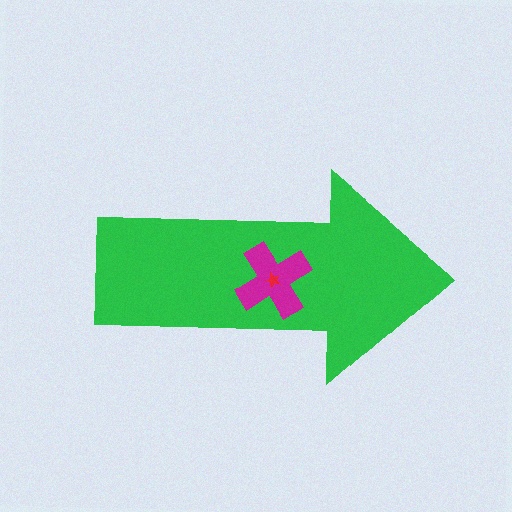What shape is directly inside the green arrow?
The magenta cross.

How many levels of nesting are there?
3.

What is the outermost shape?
The green arrow.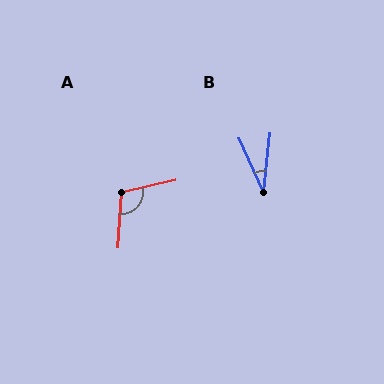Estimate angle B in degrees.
Approximately 31 degrees.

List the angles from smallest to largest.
B (31°), A (107°).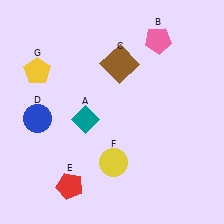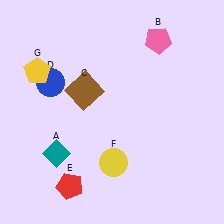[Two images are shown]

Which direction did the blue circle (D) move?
The blue circle (D) moved up.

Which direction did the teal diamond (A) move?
The teal diamond (A) moved down.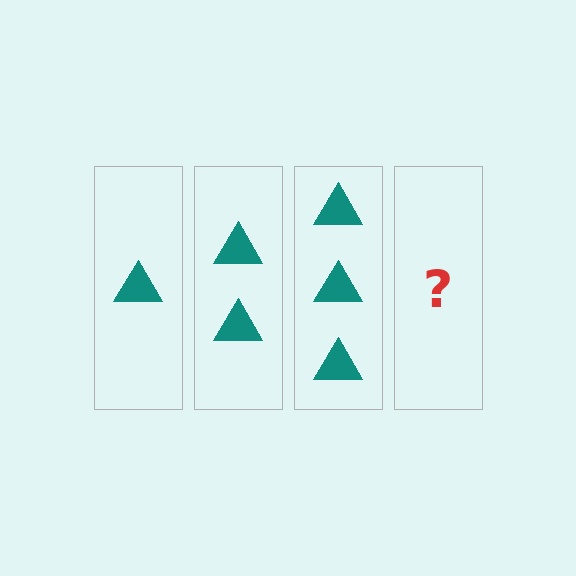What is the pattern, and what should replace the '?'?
The pattern is that each step adds one more triangle. The '?' should be 4 triangles.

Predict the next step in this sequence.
The next step is 4 triangles.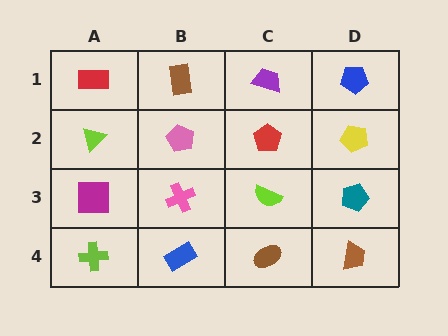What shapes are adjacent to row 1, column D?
A yellow pentagon (row 2, column D), a purple trapezoid (row 1, column C).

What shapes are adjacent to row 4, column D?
A teal pentagon (row 3, column D), a brown ellipse (row 4, column C).